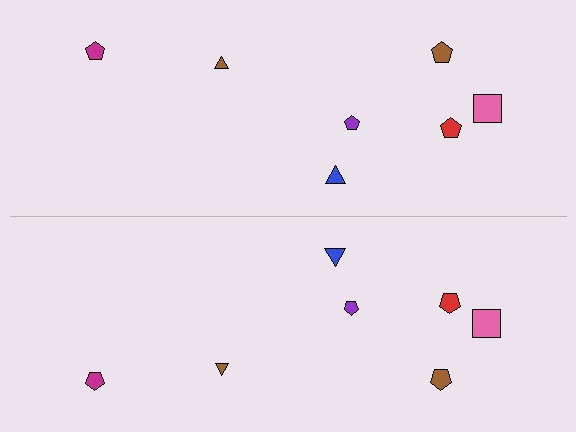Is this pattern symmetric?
Yes, this pattern has bilateral (reflection) symmetry.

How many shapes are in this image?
There are 14 shapes in this image.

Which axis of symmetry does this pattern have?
The pattern has a horizontal axis of symmetry running through the center of the image.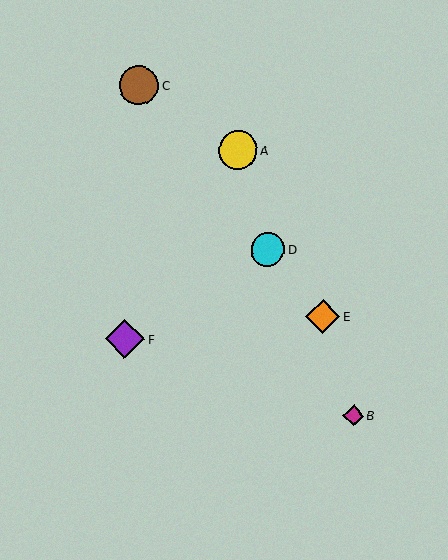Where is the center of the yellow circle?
The center of the yellow circle is at (238, 151).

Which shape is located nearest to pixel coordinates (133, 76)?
The brown circle (labeled C) at (139, 85) is nearest to that location.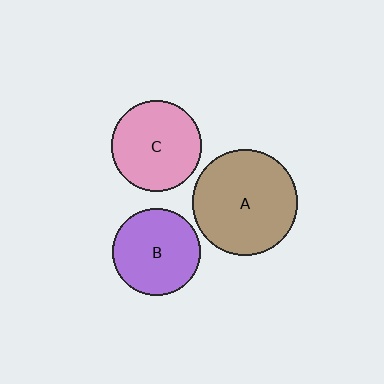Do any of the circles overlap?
No, none of the circles overlap.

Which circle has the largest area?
Circle A (brown).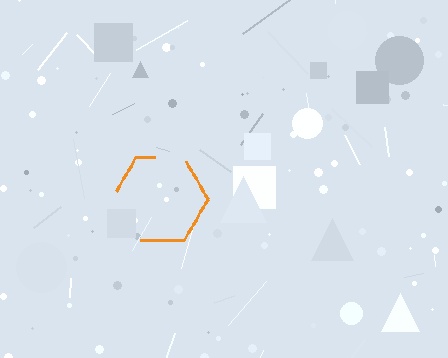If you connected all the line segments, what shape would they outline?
They would outline a hexagon.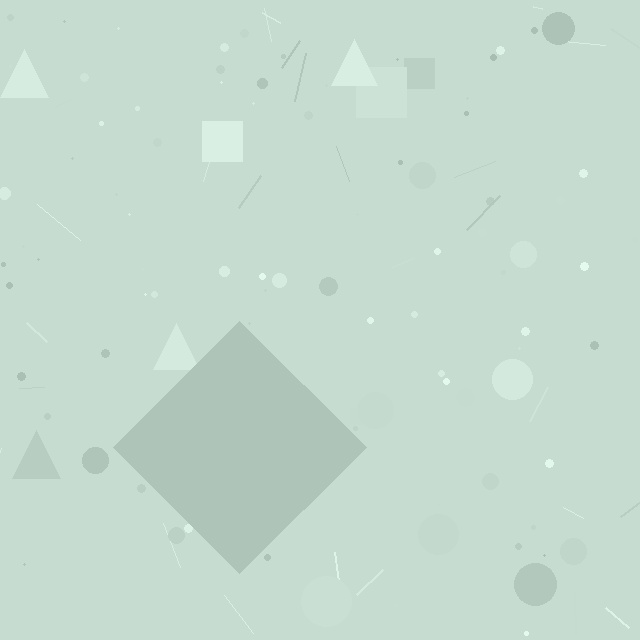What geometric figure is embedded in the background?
A diamond is embedded in the background.